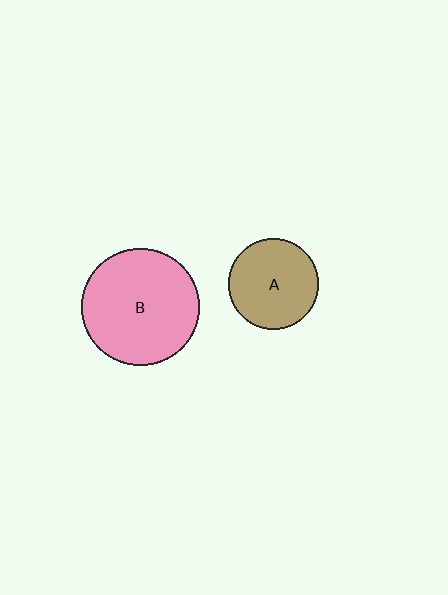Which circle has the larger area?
Circle B (pink).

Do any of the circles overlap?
No, none of the circles overlap.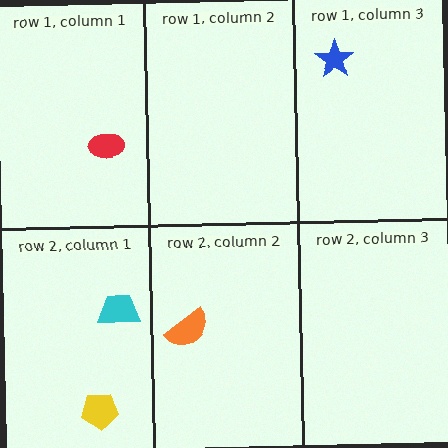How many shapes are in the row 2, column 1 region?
2.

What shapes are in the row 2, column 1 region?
The yellow pentagon, the cyan trapezoid.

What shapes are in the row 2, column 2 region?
The orange semicircle.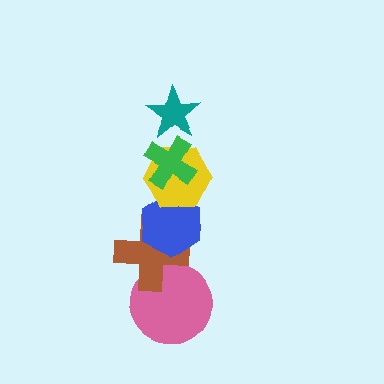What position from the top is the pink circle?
The pink circle is 6th from the top.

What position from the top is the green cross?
The green cross is 2nd from the top.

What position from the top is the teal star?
The teal star is 1st from the top.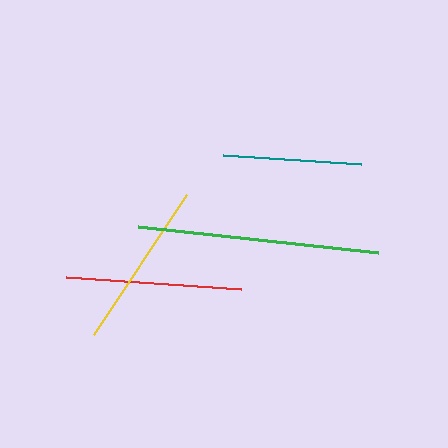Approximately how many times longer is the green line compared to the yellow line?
The green line is approximately 1.4 times the length of the yellow line.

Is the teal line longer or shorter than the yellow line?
The yellow line is longer than the teal line.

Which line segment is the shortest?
The teal line is the shortest at approximately 139 pixels.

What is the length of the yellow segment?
The yellow segment is approximately 168 pixels long.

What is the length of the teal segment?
The teal segment is approximately 139 pixels long.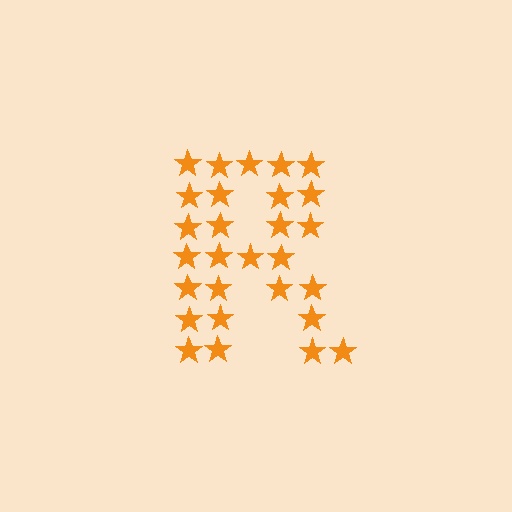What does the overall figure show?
The overall figure shows the letter R.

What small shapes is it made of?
It is made of small stars.